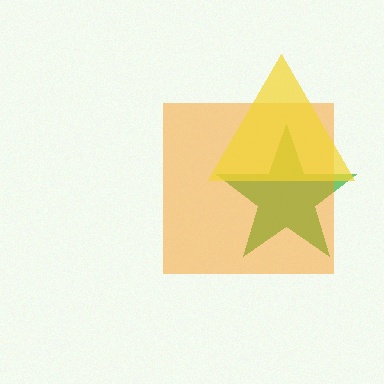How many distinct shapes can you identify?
There are 3 distinct shapes: a green star, an orange square, a yellow triangle.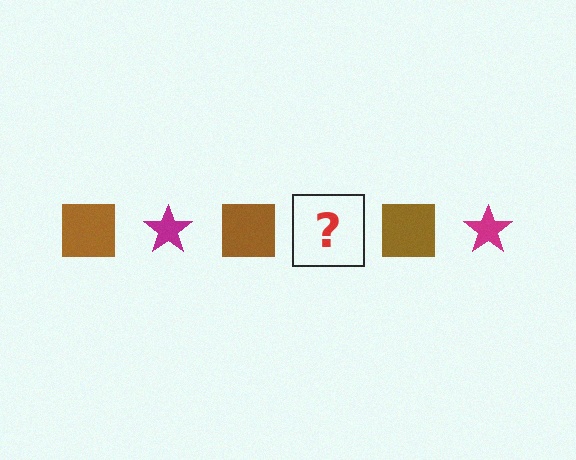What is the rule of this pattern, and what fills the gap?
The rule is that the pattern alternates between brown square and magenta star. The gap should be filled with a magenta star.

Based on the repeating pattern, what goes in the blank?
The blank should be a magenta star.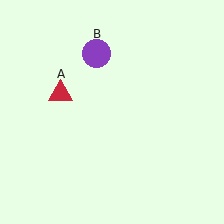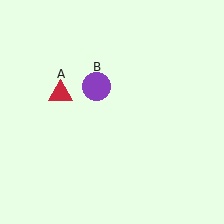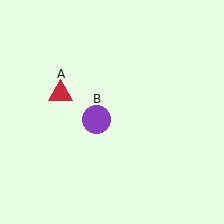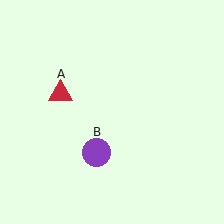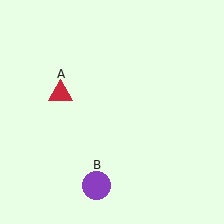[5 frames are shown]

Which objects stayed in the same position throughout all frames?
Red triangle (object A) remained stationary.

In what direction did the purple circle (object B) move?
The purple circle (object B) moved down.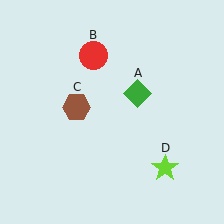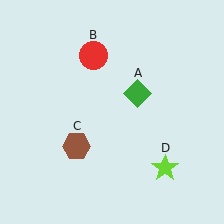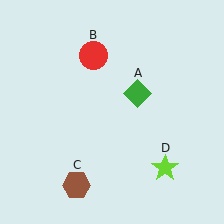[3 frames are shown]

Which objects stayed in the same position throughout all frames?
Green diamond (object A) and red circle (object B) and lime star (object D) remained stationary.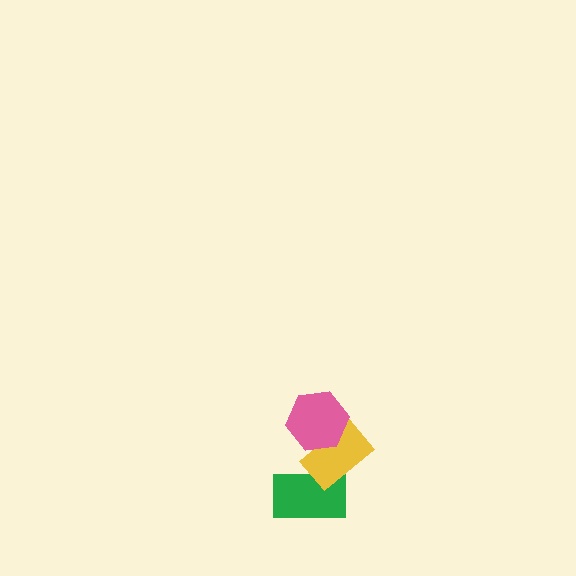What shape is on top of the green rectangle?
The yellow rectangle is on top of the green rectangle.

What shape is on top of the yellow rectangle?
The pink hexagon is on top of the yellow rectangle.